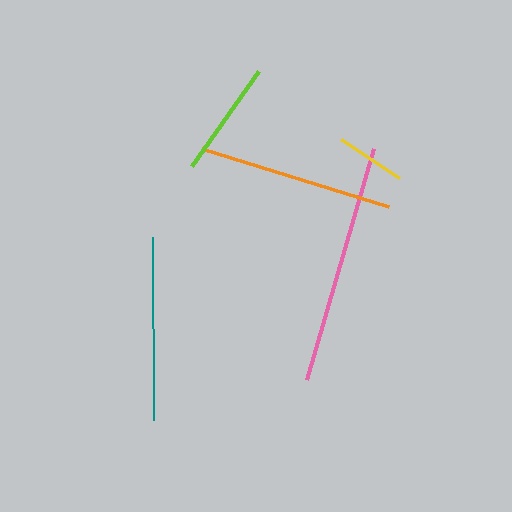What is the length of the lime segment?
The lime segment is approximately 117 pixels long.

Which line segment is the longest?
The pink line is the longest at approximately 241 pixels.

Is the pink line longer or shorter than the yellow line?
The pink line is longer than the yellow line.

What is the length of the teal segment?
The teal segment is approximately 183 pixels long.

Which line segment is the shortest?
The yellow line is the shortest at approximately 70 pixels.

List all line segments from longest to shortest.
From longest to shortest: pink, orange, teal, lime, yellow.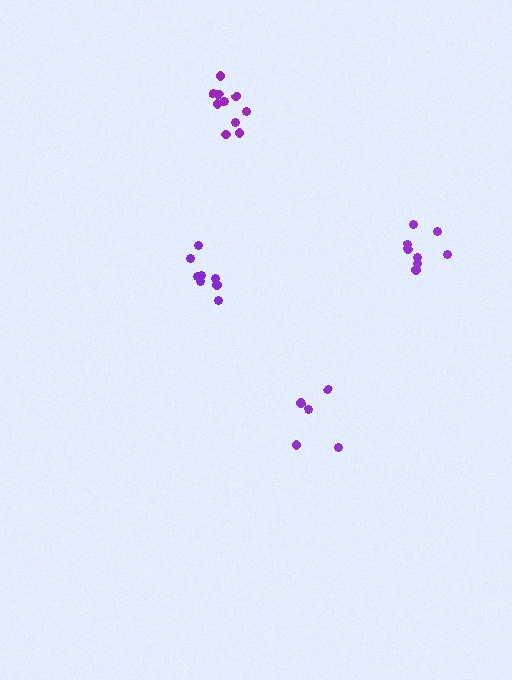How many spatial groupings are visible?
There are 4 spatial groupings.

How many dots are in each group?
Group 1: 5 dots, Group 2: 8 dots, Group 3: 11 dots, Group 4: 8 dots (32 total).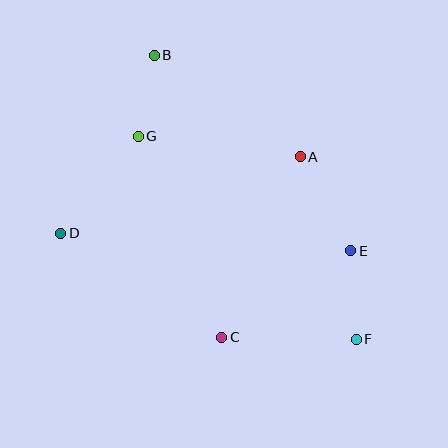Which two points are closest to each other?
Points B and G are closest to each other.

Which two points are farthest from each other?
Points B and F are farthest from each other.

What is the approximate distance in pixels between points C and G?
The distance between C and G is approximately 218 pixels.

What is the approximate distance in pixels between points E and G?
The distance between E and G is approximately 241 pixels.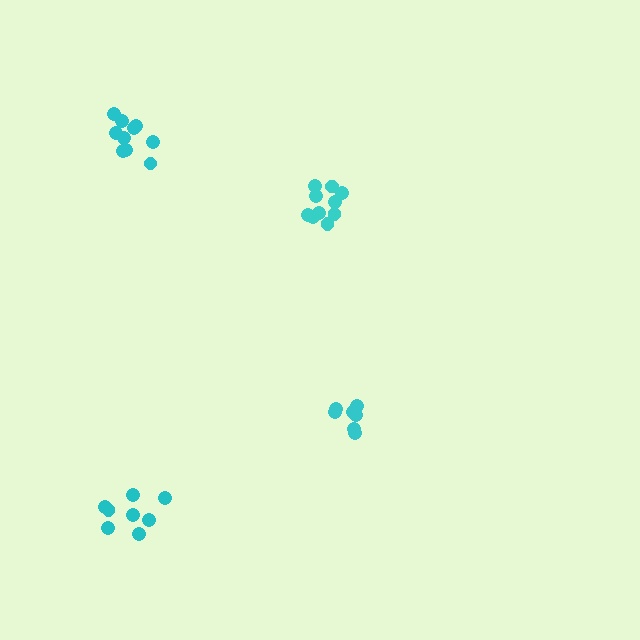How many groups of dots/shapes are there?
There are 4 groups.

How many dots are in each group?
Group 1: 8 dots, Group 2: 10 dots, Group 3: 7 dots, Group 4: 10 dots (35 total).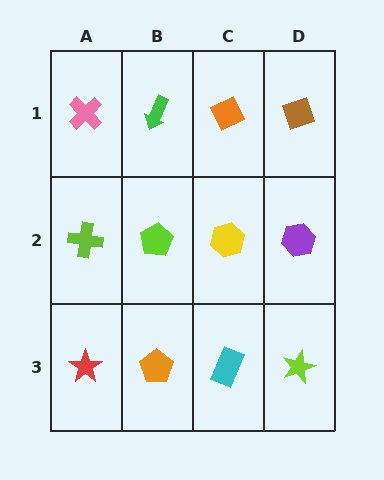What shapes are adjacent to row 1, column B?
A lime pentagon (row 2, column B), a pink cross (row 1, column A), an orange diamond (row 1, column C).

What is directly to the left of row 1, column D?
An orange diamond.